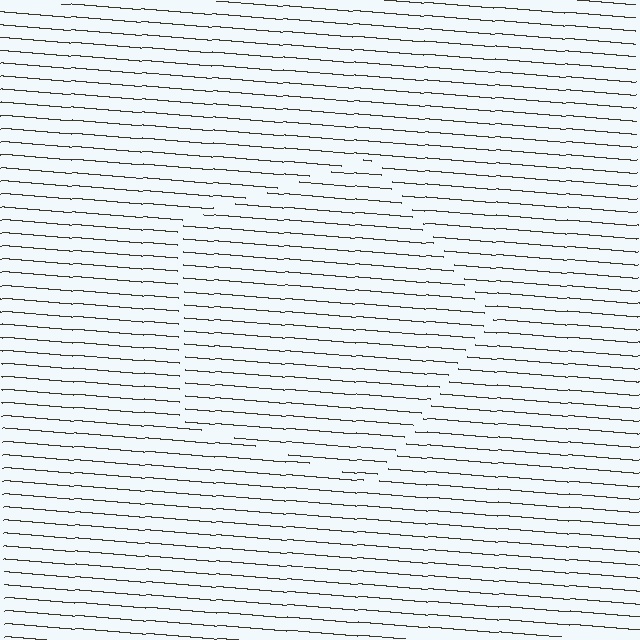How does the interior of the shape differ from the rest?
The interior of the shape contains the same grating, shifted by half a period — the contour is defined by the phase discontinuity where line-ends from the inner and outer gratings abut.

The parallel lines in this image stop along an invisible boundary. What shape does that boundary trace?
An illusory pentagon. The interior of the shape contains the same grating, shifted by half a period — the contour is defined by the phase discontinuity where line-ends from the inner and outer gratings abut.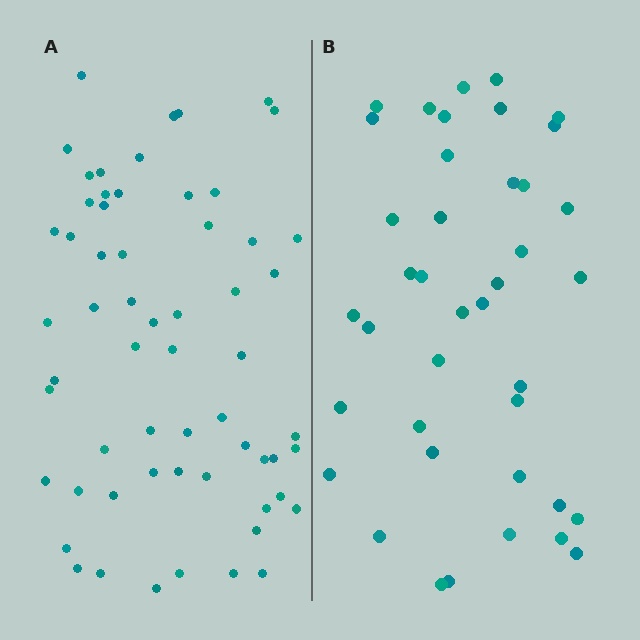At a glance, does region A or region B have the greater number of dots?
Region A (the left region) has more dots.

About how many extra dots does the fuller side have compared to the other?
Region A has approximately 20 more dots than region B.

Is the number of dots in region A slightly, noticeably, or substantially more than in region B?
Region A has substantially more. The ratio is roughly 1.5 to 1.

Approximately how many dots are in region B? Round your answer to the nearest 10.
About 40 dots.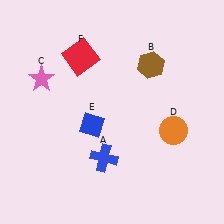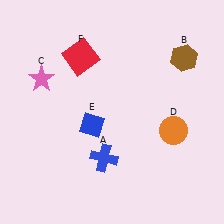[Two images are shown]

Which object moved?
The brown hexagon (B) moved right.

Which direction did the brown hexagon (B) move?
The brown hexagon (B) moved right.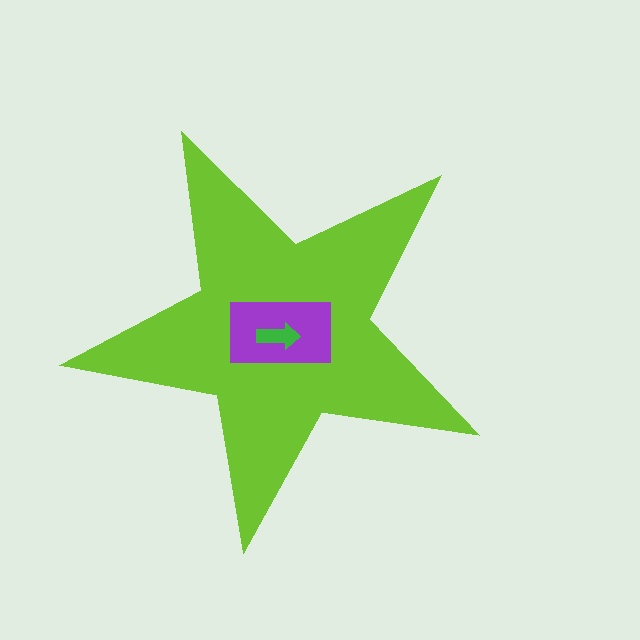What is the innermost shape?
The green arrow.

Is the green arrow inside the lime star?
Yes.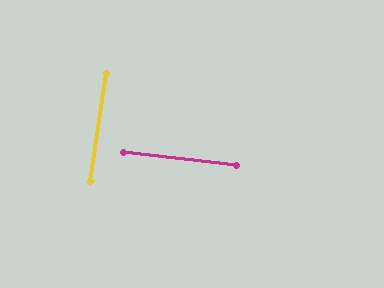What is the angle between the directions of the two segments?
Approximately 88 degrees.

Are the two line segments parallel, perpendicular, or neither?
Perpendicular — they meet at approximately 88°.